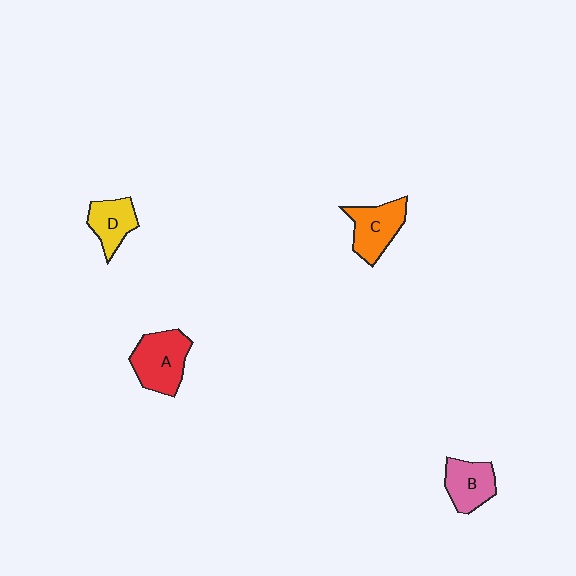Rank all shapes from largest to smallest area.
From largest to smallest: A (red), C (orange), B (pink), D (yellow).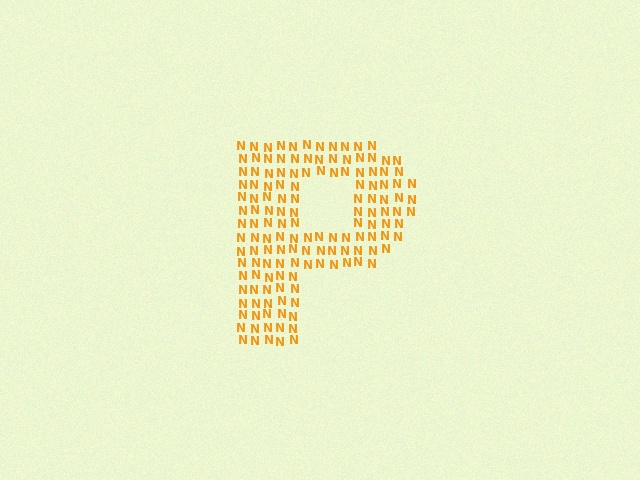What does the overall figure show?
The overall figure shows the letter P.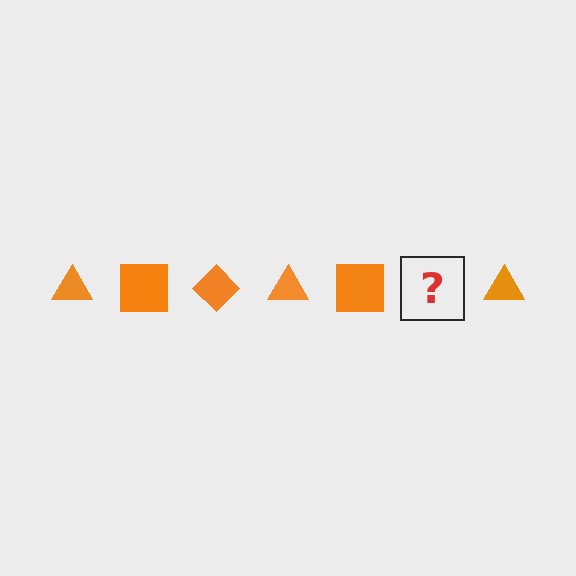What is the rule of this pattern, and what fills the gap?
The rule is that the pattern cycles through triangle, square, diamond shapes in orange. The gap should be filled with an orange diamond.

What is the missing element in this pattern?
The missing element is an orange diamond.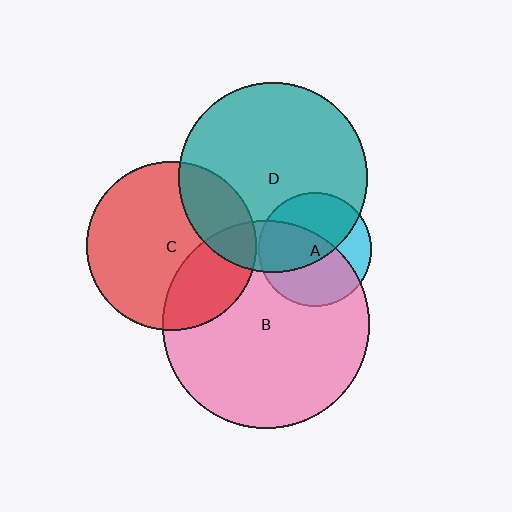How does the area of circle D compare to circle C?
Approximately 1.3 times.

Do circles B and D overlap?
Yes.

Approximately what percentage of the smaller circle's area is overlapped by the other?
Approximately 15%.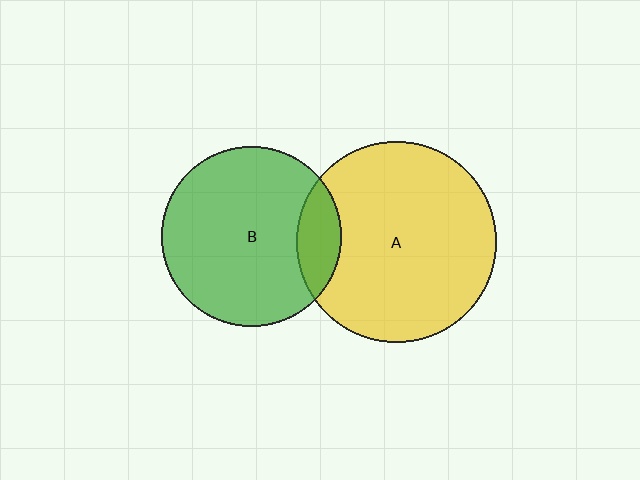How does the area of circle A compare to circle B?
Approximately 1.2 times.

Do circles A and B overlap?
Yes.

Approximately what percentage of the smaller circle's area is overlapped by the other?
Approximately 15%.